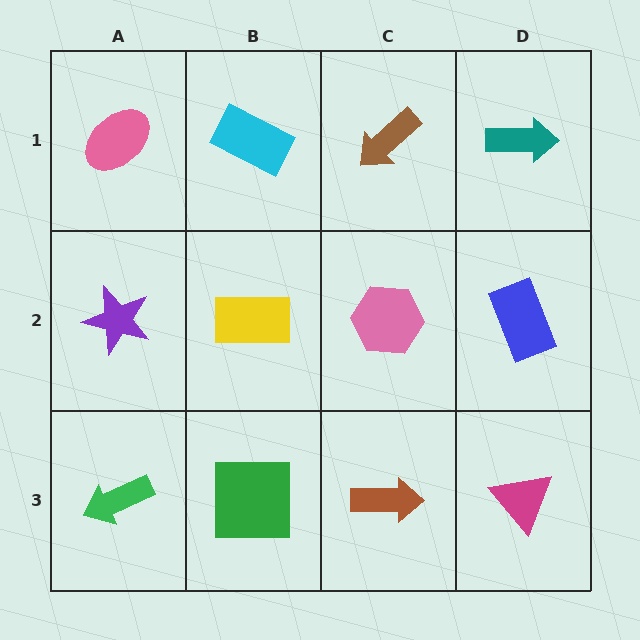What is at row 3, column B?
A green square.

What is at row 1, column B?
A cyan rectangle.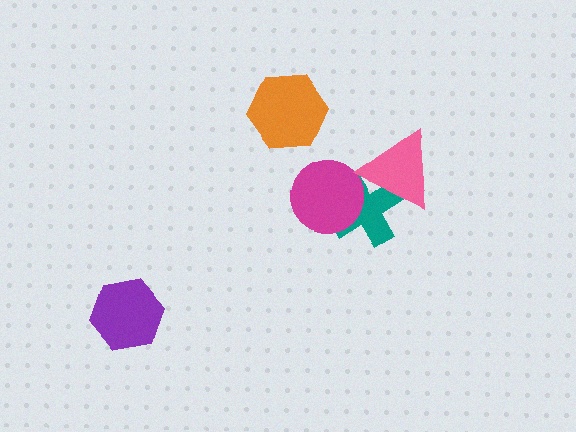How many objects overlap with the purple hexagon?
0 objects overlap with the purple hexagon.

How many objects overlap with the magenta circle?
1 object overlaps with the magenta circle.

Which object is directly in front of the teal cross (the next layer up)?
The magenta circle is directly in front of the teal cross.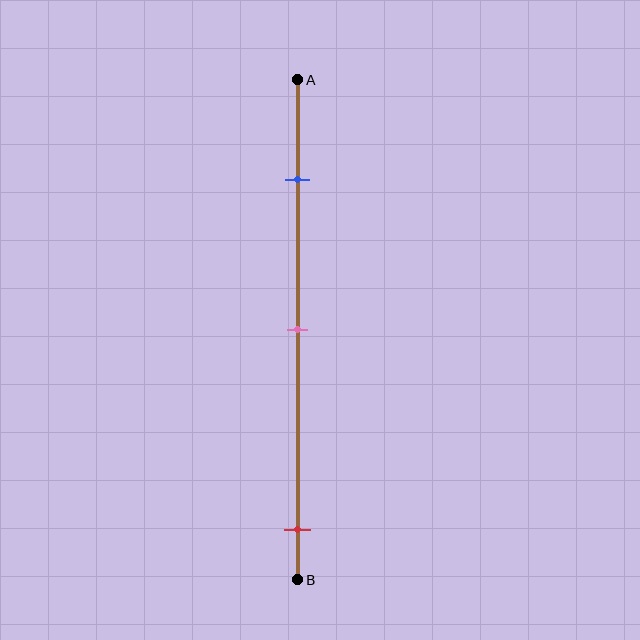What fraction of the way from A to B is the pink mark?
The pink mark is approximately 50% (0.5) of the way from A to B.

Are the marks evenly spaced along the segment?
No, the marks are not evenly spaced.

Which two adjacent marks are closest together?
The blue and pink marks are the closest adjacent pair.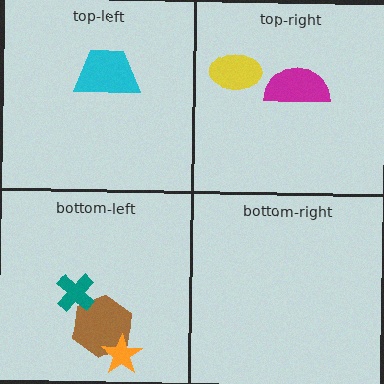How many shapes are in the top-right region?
2.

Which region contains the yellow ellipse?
The top-right region.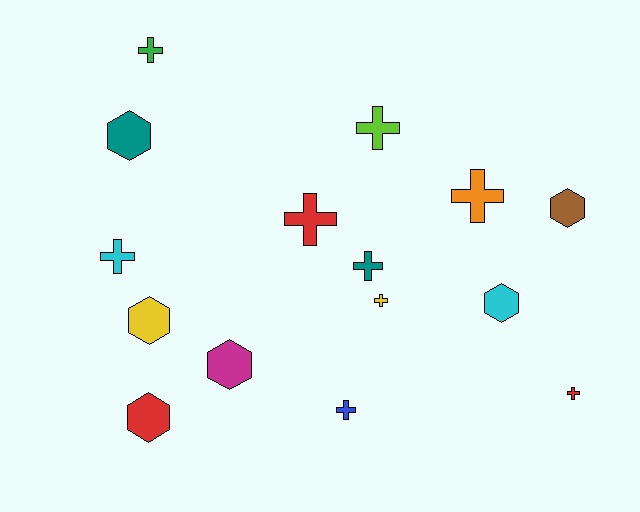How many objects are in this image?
There are 15 objects.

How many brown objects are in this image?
There is 1 brown object.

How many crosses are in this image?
There are 9 crosses.